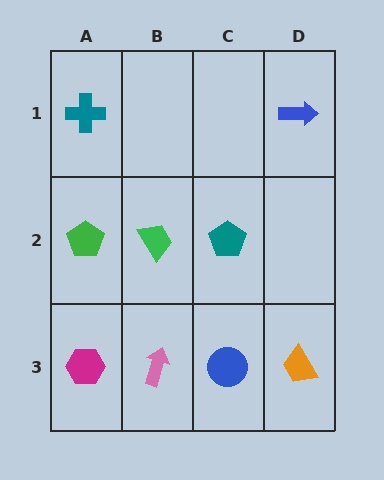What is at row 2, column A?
A green pentagon.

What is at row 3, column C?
A blue circle.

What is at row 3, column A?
A magenta hexagon.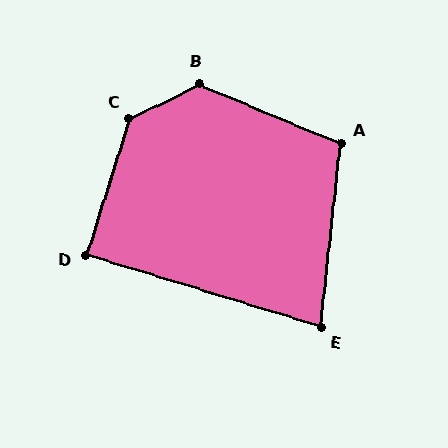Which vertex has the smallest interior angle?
E, at approximately 79 degrees.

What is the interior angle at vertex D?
Approximately 90 degrees (approximately right).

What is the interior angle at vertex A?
Approximately 107 degrees (obtuse).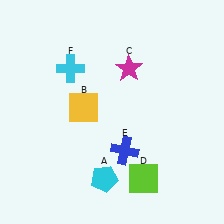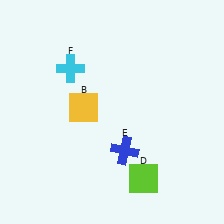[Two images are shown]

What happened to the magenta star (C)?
The magenta star (C) was removed in Image 2. It was in the top-right area of Image 1.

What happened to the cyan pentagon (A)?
The cyan pentagon (A) was removed in Image 2. It was in the bottom-left area of Image 1.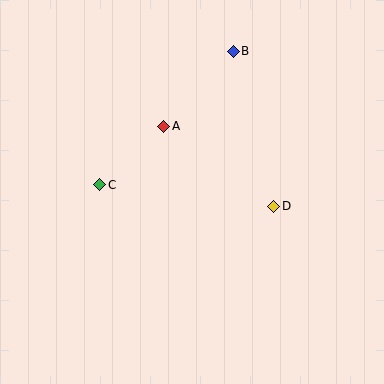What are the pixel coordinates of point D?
Point D is at (274, 206).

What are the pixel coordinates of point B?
Point B is at (233, 51).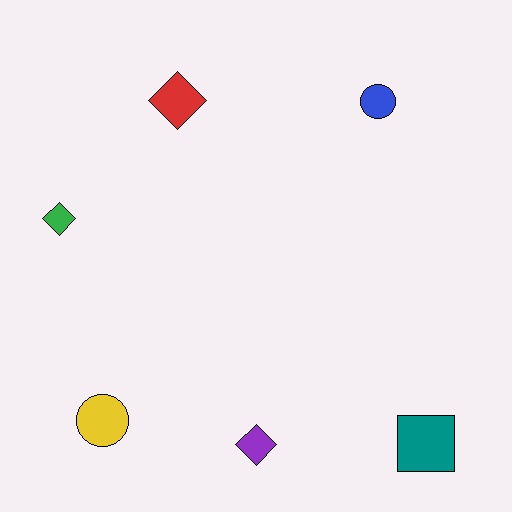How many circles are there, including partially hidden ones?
There are 2 circles.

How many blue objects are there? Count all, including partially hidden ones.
There is 1 blue object.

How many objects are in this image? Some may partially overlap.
There are 6 objects.